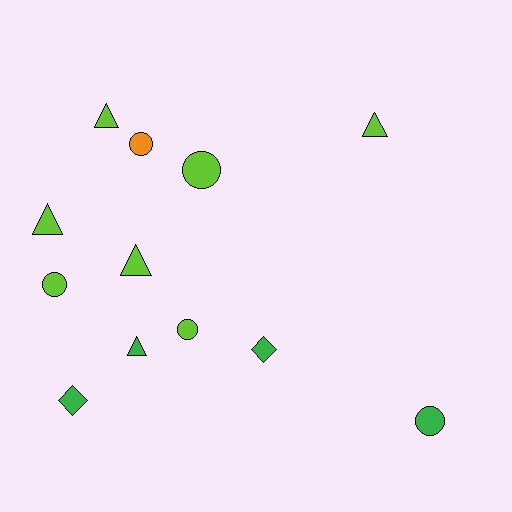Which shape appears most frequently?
Circle, with 5 objects.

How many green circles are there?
There is 1 green circle.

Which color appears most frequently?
Lime, with 7 objects.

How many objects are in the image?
There are 12 objects.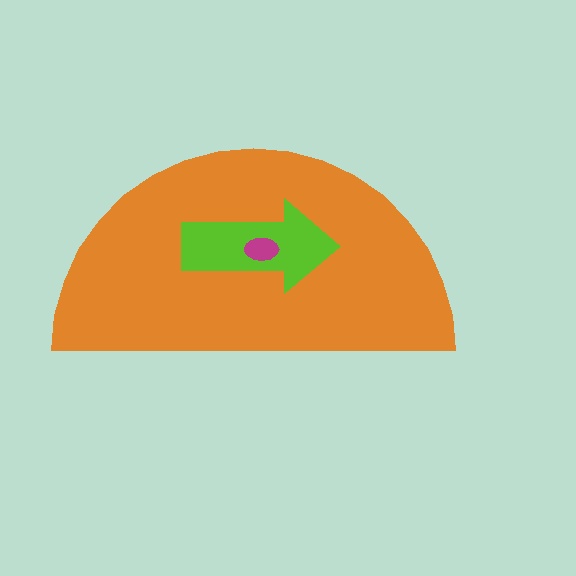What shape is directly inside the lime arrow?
The magenta ellipse.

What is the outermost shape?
The orange semicircle.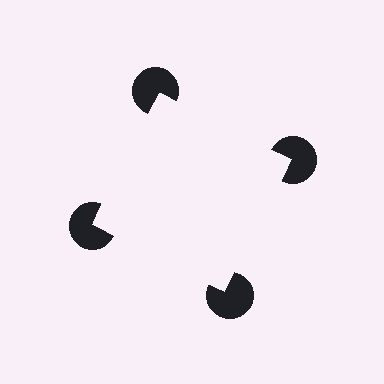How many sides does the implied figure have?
4 sides.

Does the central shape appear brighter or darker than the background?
It typically appears slightly brighter than the background, even though no actual brightness change is drawn.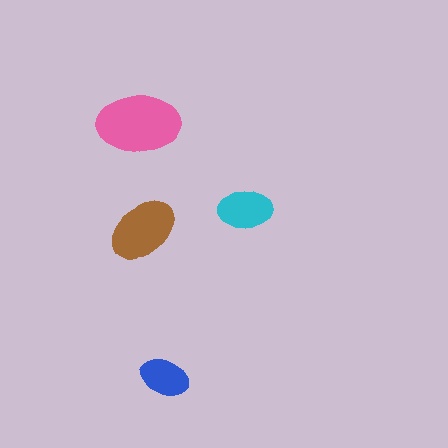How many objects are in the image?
There are 4 objects in the image.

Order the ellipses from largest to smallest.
the pink one, the brown one, the cyan one, the blue one.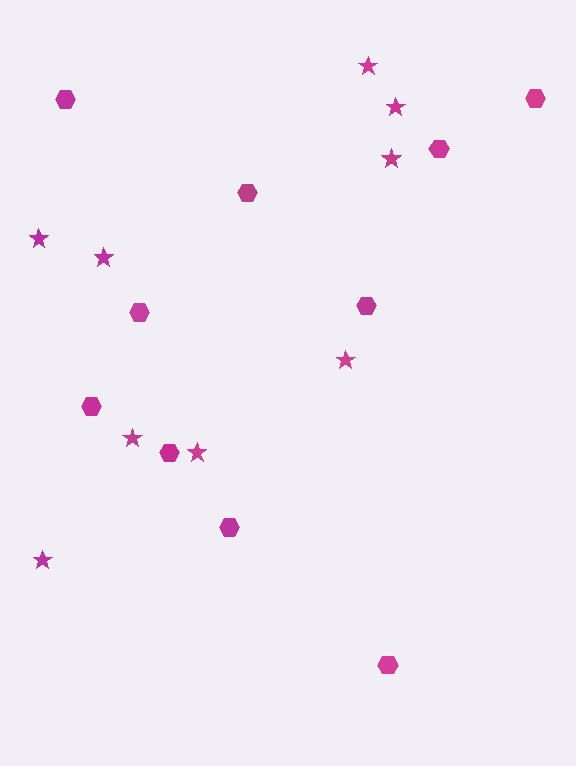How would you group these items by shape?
There are 2 groups: one group of stars (9) and one group of hexagons (10).